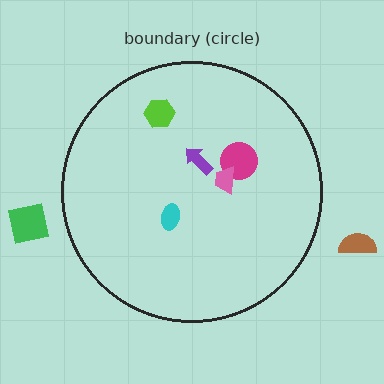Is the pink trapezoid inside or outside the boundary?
Inside.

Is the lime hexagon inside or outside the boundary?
Inside.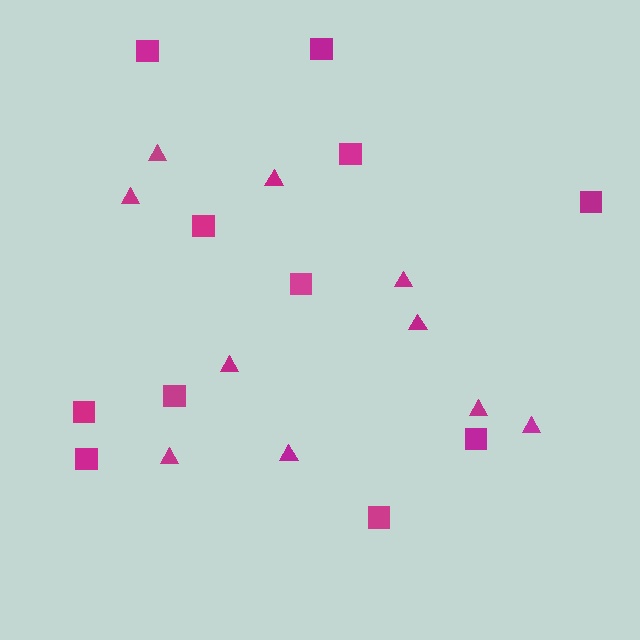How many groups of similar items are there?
There are 2 groups: one group of triangles (10) and one group of squares (11).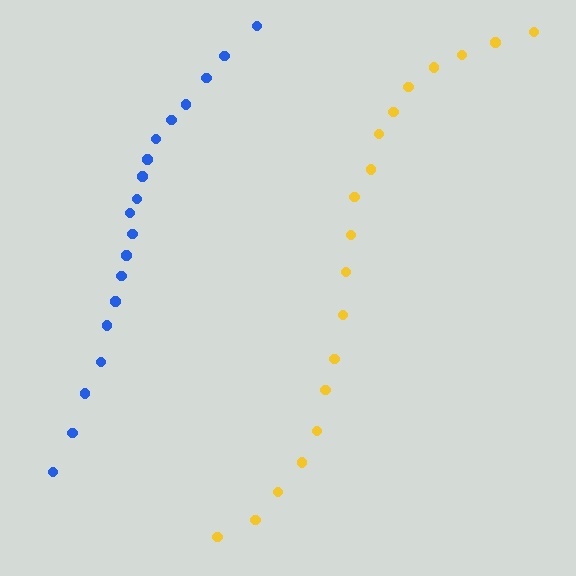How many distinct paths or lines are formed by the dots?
There are 2 distinct paths.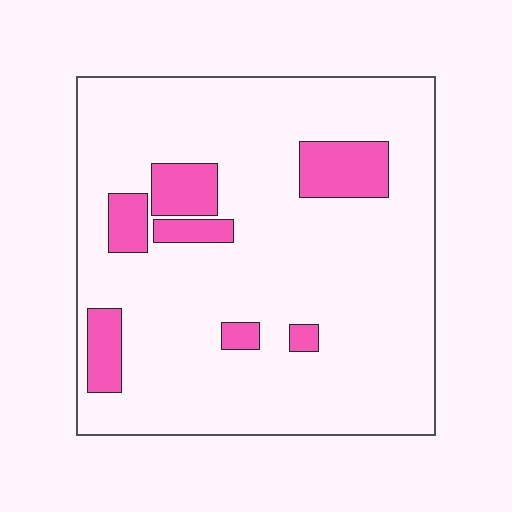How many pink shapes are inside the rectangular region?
7.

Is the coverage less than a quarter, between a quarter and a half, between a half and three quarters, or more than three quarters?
Less than a quarter.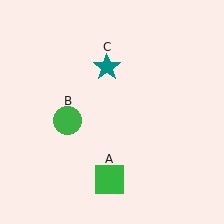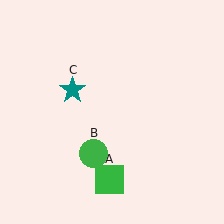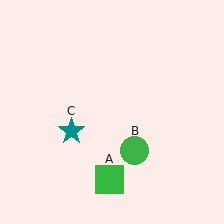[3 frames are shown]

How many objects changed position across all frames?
2 objects changed position: green circle (object B), teal star (object C).